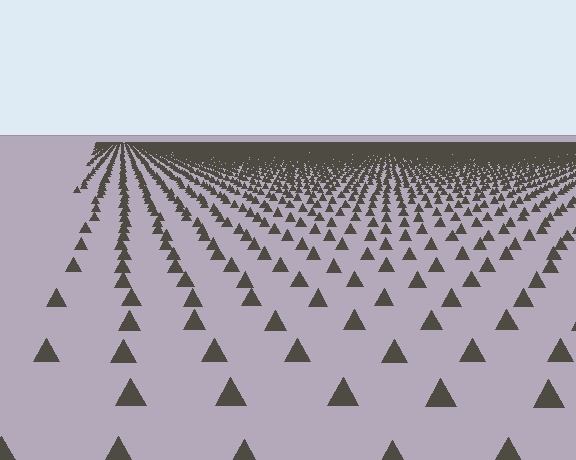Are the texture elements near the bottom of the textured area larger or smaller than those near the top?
Larger. Near the bottom, elements are closer to the viewer and appear at a bigger on-screen size.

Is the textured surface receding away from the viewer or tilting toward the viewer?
The surface is receding away from the viewer. Texture elements get smaller and denser toward the top.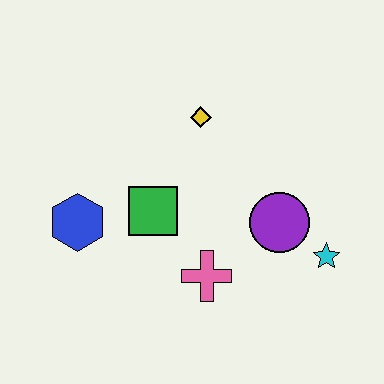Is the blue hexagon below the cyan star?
No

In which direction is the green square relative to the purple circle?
The green square is to the left of the purple circle.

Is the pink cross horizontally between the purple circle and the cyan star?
No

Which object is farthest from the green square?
The cyan star is farthest from the green square.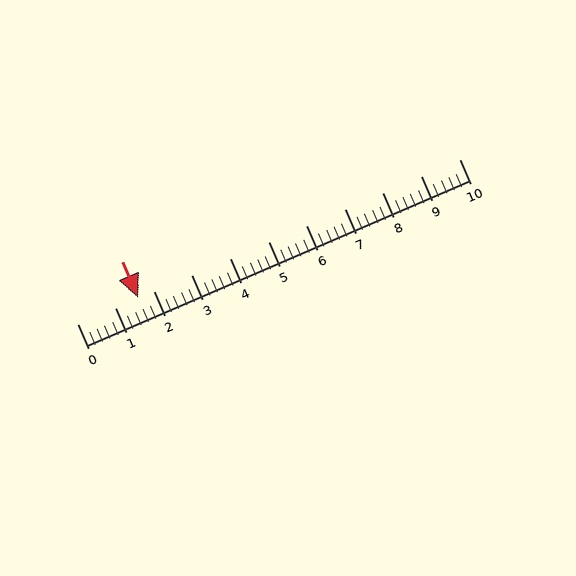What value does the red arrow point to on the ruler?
The red arrow points to approximately 1.6.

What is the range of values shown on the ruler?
The ruler shows values from 0 to 10.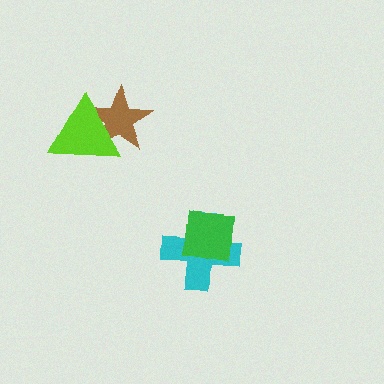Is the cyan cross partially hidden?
Yes, it is partially covered by another shape.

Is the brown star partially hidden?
Yes, it is partially covered by another shape.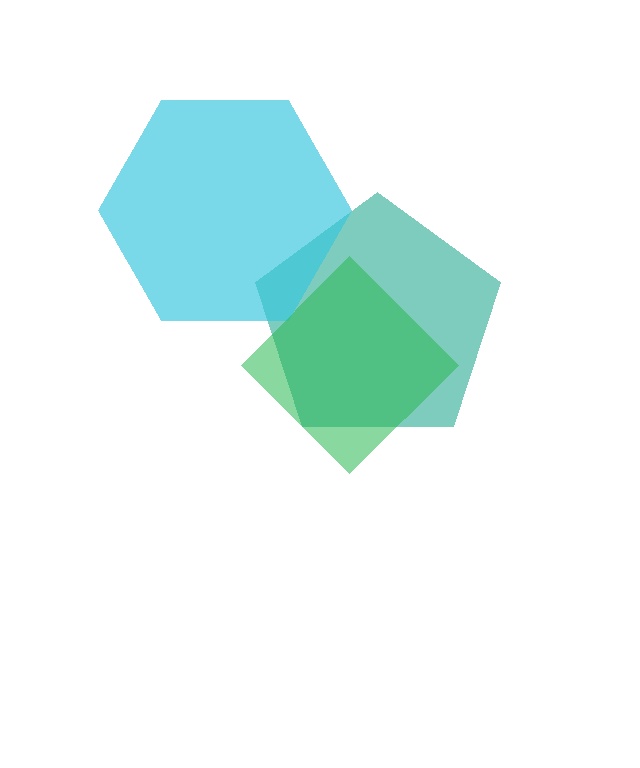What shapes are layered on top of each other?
The layered shapes are: a teal pentagon, a cyan hexagon, a green diamond.